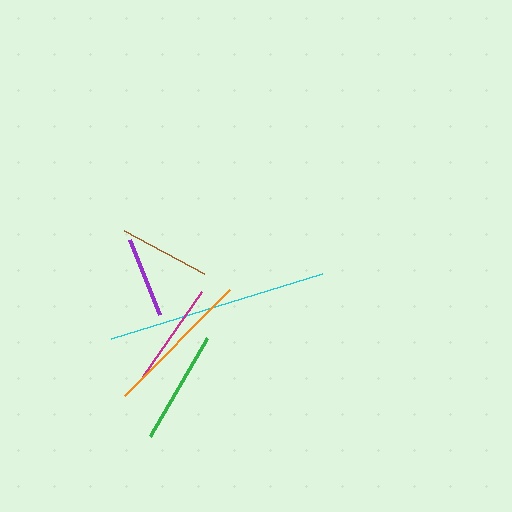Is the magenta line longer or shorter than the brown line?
The magenta line is longer than the brown line.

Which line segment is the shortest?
The purple line is the shortest at approximately 81 pixels.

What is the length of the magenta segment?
The magenta segment is approximately 104 pixels long.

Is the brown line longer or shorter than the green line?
The green line is longer than the brown line.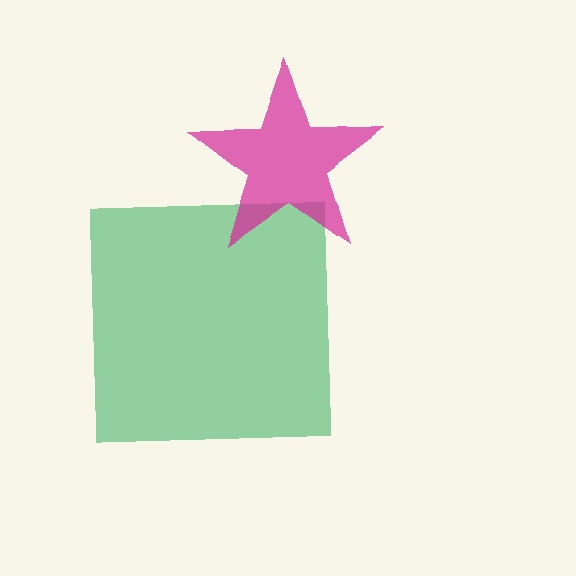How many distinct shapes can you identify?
There are 2 distinct shapes: a green square, a magenta star.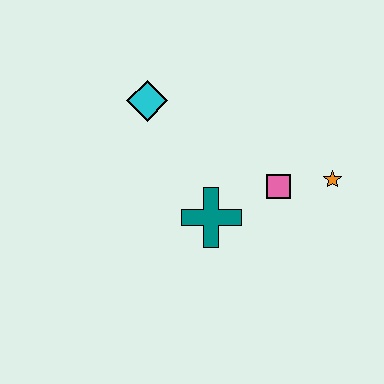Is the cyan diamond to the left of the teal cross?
Yes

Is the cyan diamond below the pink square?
No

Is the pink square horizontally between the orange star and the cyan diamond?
Yes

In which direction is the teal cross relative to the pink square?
The teal cross is to the left of the pink square.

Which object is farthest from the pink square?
The cyan diamond is farthest from the pink square.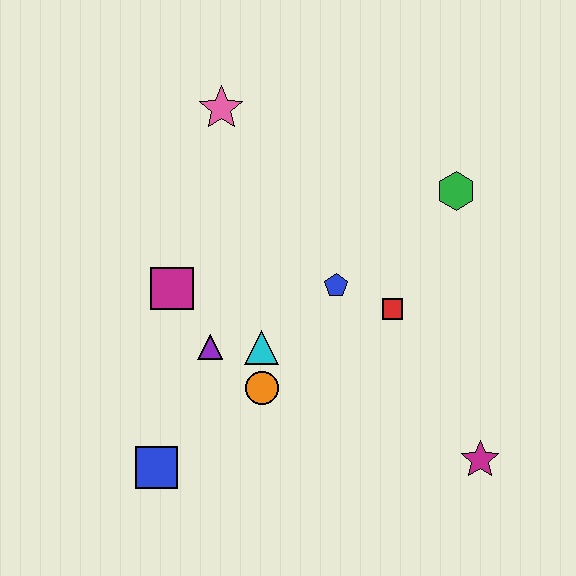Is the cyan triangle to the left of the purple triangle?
No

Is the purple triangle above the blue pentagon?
No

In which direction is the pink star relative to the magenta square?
The pink star is above the magenta square.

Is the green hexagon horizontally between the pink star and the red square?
No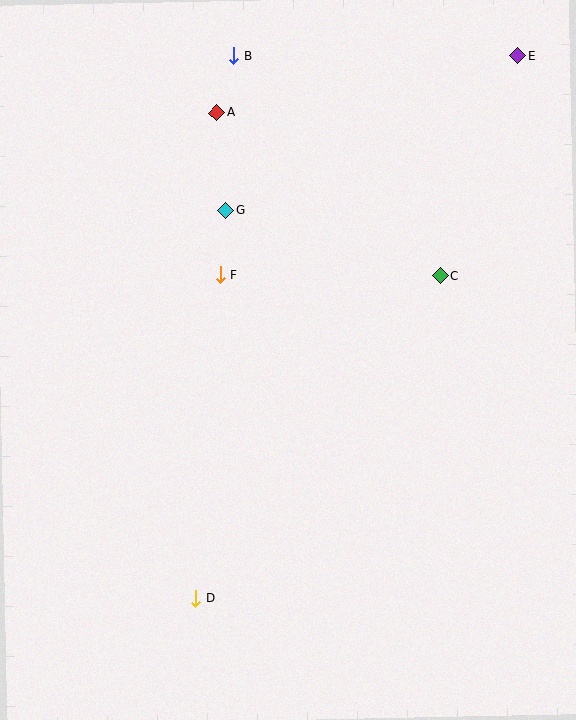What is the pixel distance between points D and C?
The distance between D and C is 405 pixels.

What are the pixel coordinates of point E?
Point E is at (518, 56).